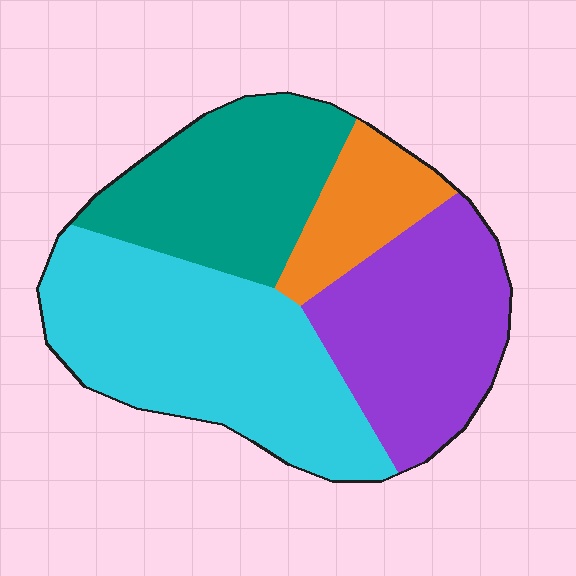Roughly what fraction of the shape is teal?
Teal takes up about one quarter (1/4) of the shape.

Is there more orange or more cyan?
Cyan.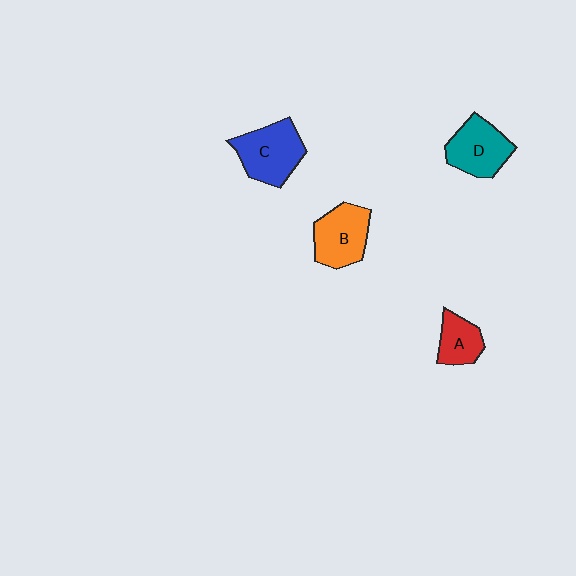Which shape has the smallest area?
Shape A (red).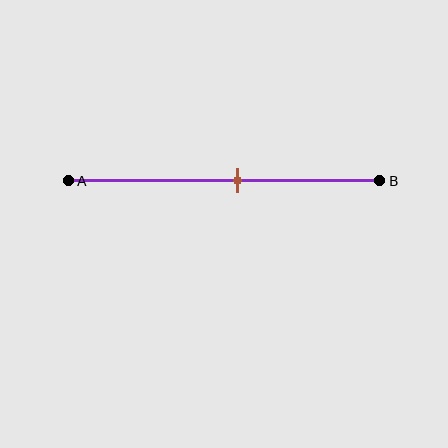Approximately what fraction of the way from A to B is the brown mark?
The brown mark is approximately 55% of the way from A to B.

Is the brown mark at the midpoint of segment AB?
No, the mark is at about 55% from A, not at the 50% midpoint.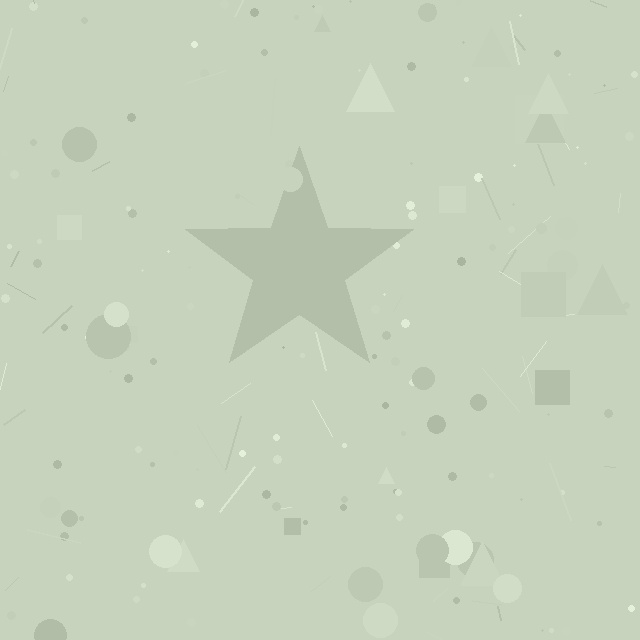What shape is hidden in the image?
A star is hidden in the image.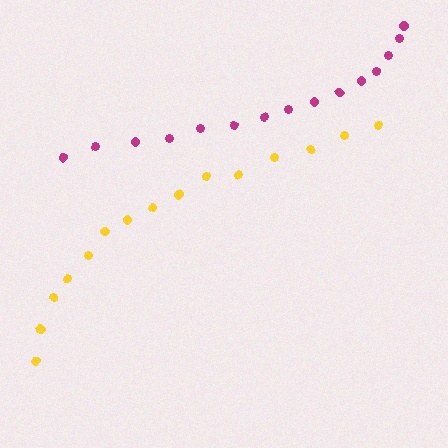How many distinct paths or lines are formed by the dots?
There are 2 distinct paths.